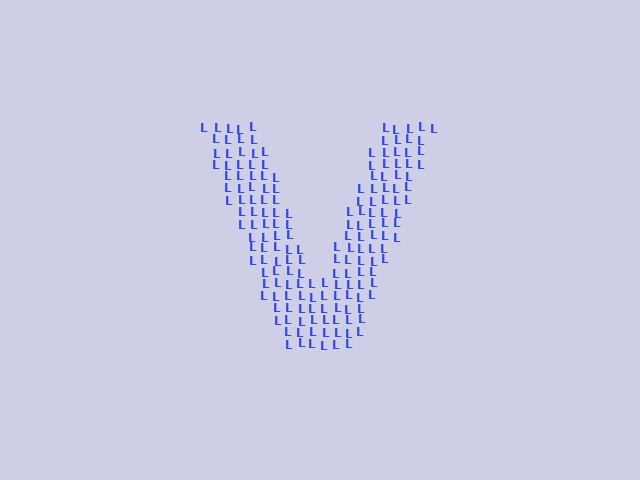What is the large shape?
The large shape is the letter V.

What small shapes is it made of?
It is made of small letter L's.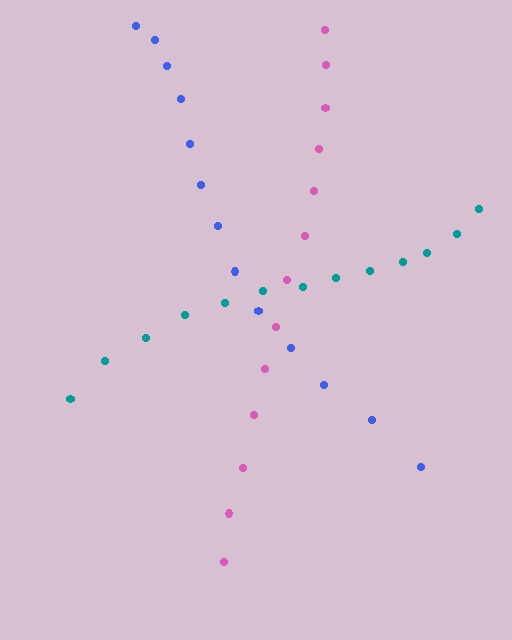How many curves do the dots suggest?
There are 3 distinct paths.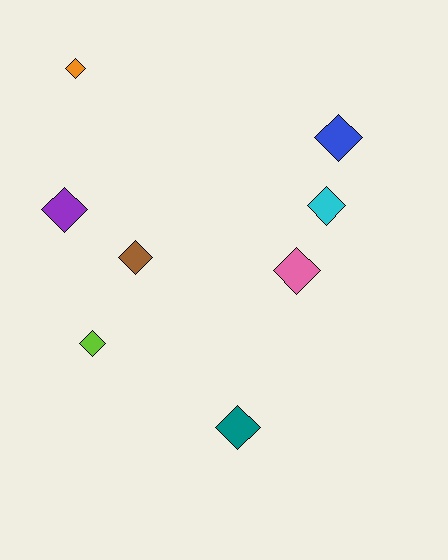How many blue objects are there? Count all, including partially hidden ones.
There is 1 blue object.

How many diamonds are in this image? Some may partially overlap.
There are 8 diamonds.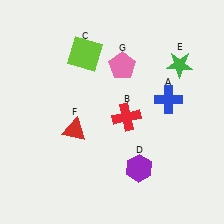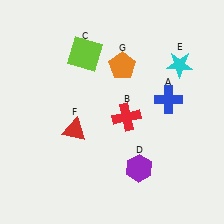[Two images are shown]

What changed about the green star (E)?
In Image 1, E is green. In Image 2, it changed to cyan.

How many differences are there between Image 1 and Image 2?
There are 2 differences between the two images.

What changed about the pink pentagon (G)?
In Image 1, G is pink. In Image 2, it changed to orange.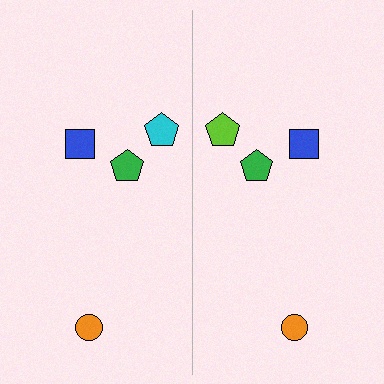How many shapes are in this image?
There are 8 shapes in this image.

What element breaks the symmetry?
The lime pentagon on the right side breaks the symmetry — its mirror counterpart is cyan.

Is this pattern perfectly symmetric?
No, the pattern is not perfectly symmetric. The lime pentagon on the right side breaks the symmetry — its mirror counterpart is cyan.